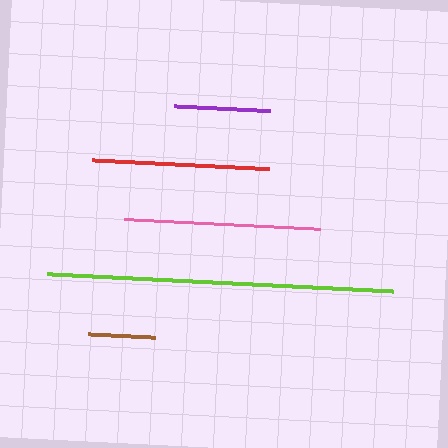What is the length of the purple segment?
The purple segment is approximately 97 pixels long.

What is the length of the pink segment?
The pink segment is approximately 196 pixels long.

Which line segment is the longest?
The lime line is the longest at approximately 346 pixels.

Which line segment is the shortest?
The brown line is the shortest at approximately 67 pixels.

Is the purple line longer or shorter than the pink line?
The pink line is longer than the purple line.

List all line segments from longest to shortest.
From longest to shortest: lime, pink, red, purple, brown.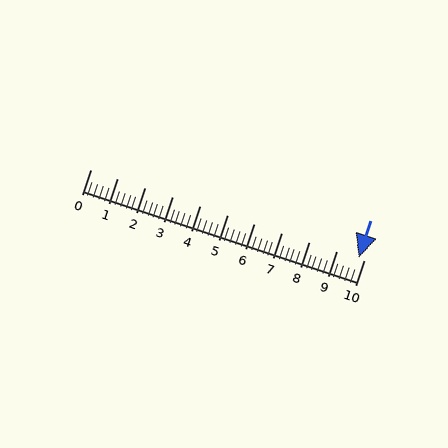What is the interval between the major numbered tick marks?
The major tick marks are spaced 1 units apart.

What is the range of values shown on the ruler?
The ruler shows values from 0 to 10.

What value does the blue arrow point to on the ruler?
The blue arrow points to approximately 9.8.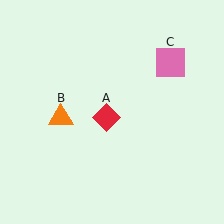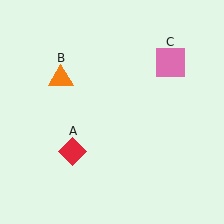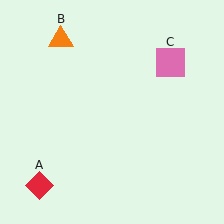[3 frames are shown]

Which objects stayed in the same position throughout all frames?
Pink square (object C) remained stationary.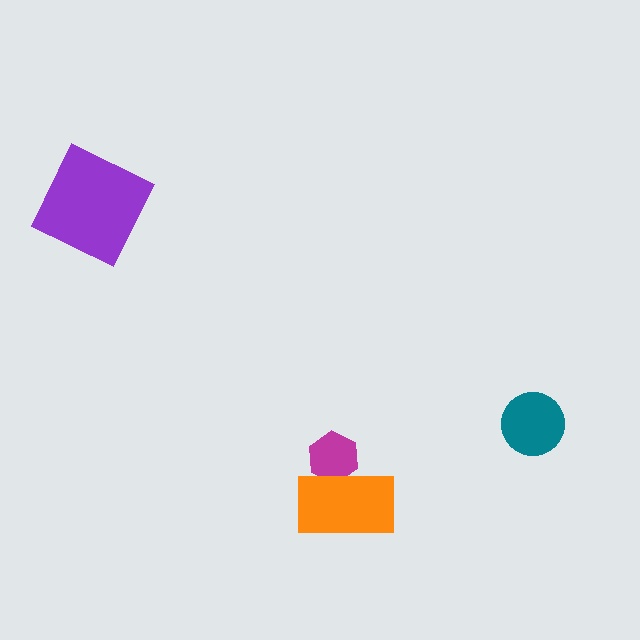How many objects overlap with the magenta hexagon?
1 object overlaps with the magenta hexagon.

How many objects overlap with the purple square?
0 objects overlap with the purple square.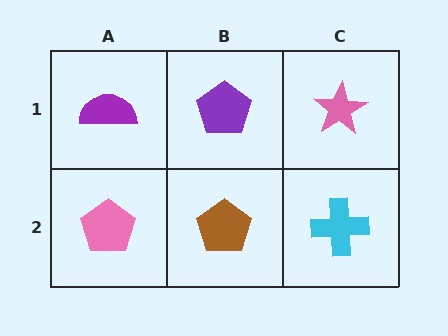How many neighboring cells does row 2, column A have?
2.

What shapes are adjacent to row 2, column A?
A purple semicircle (row 1, column A), a brown pentagon (row 2, column B).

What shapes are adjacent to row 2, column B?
A purple pentagon (row 1, column B), a pink pentagon (row 2, column A), a cyan cross (row 2, column C).